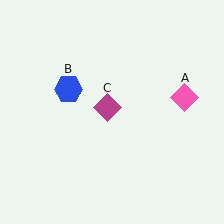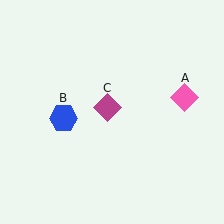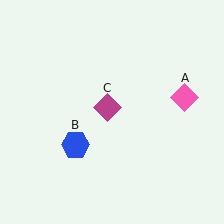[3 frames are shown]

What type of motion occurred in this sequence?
The blue hexagon (object B) rotated counterclockwise around the center of the scene.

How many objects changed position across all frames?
1 object changed position: blue hexagon (object B).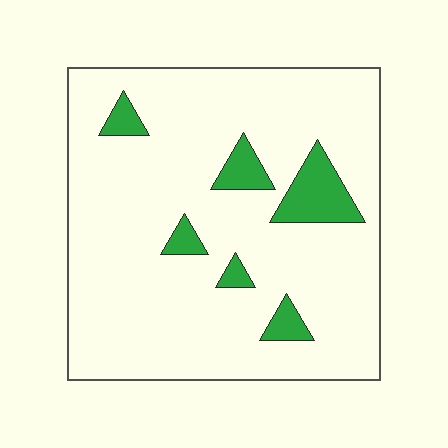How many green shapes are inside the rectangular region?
6.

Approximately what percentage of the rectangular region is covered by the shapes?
Approximately 10%.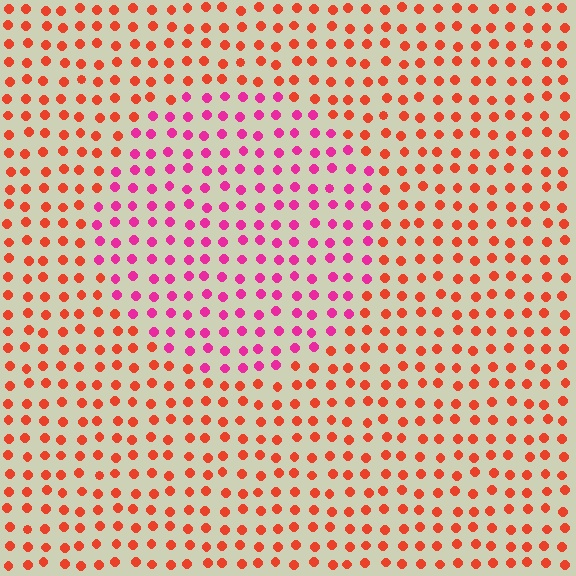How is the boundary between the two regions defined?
The boundary is defined purely by a slight shift in hue (about 45 degrees). Spacing, size, and orientation are identical on both sides.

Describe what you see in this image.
The image is filled with small red elements in a uniform arrangement. A circle-shaped region is visible where the elements are tinted to a slightly different hue, forming a subtle color boundary.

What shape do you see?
I see a circle.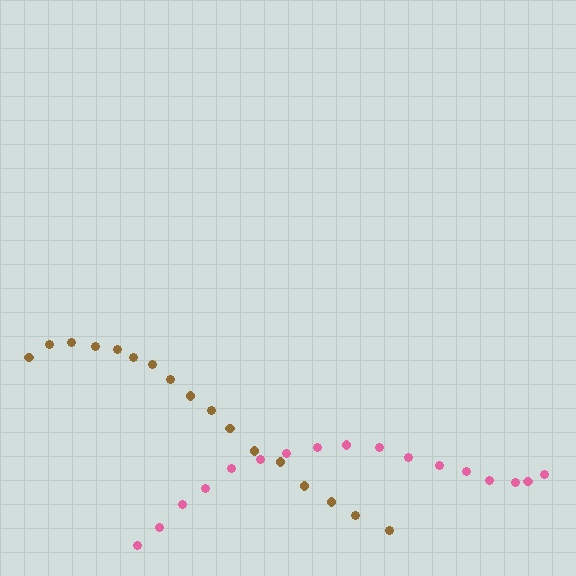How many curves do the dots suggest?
There are 2 distinct paths.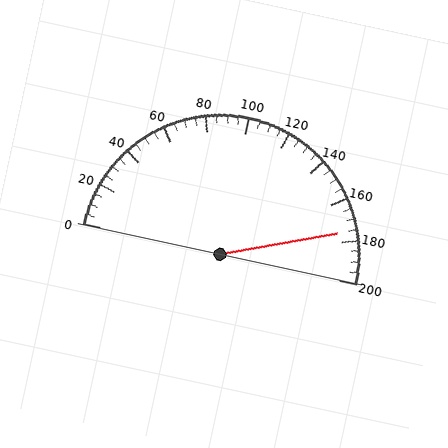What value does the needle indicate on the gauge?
The needle indicates approximately 175.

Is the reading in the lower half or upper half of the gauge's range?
The reading is in the upper half of the range (0 to 200).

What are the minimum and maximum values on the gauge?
The gauge ranges from 0 to 200.